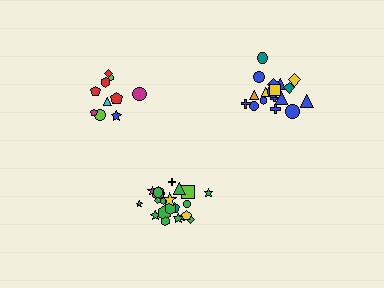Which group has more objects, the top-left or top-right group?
The top-right group.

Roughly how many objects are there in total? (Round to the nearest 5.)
Roughly 50 objects in total.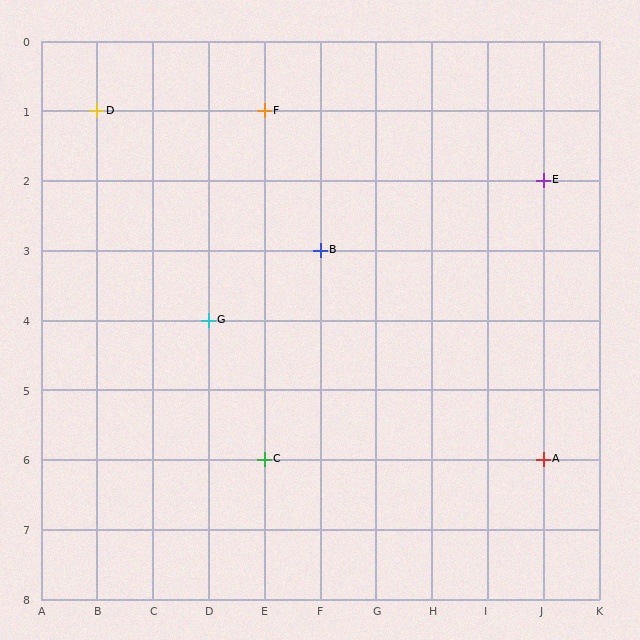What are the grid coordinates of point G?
Point G is at grid coordinates (D, 4).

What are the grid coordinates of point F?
Point F is at grid coordinates (E, 1).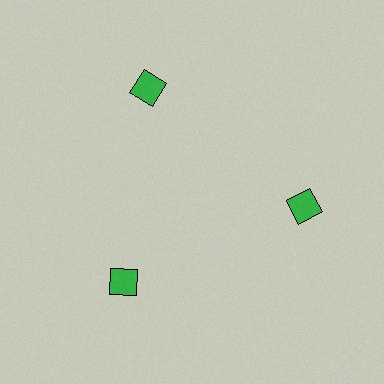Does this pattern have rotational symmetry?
Yes, this pattern has 3-fold rotational symmetry. It looks the same after rotating 120 degrees around the center.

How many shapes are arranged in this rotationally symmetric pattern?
There are 3 shapes, arranged in 3 groups of 1.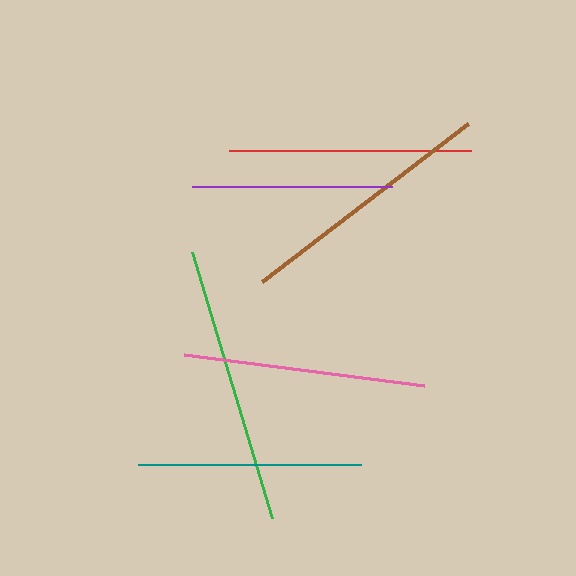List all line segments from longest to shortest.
From longest to shortest: green, brown, pink, red, teal, purple.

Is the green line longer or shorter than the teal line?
The green line is longer than the teal line.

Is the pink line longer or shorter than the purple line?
The pink line is longer than the purple line.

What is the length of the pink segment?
The pink segment is approximately 242 pixels long.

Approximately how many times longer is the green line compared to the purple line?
The green line is approximately 1.4 times the length of the purple line.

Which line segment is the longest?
The green line is the longest at approximately 277 pixels.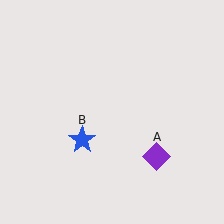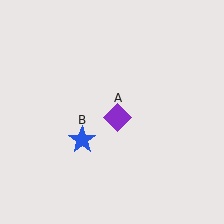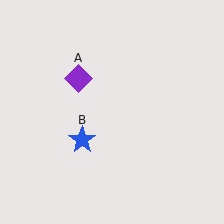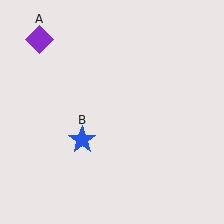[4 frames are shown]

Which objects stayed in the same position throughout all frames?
Blue star (object B) remained stationary.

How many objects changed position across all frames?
1 object changed position: purple diamond (object A).